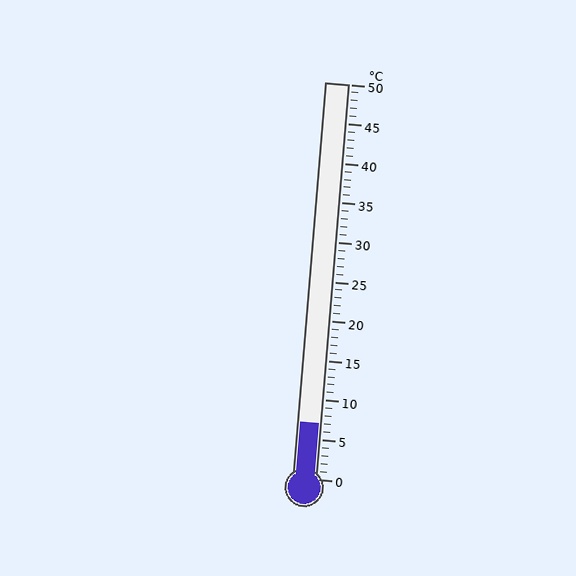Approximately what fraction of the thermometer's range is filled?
The thermometer is filled to approximately 15% of its range.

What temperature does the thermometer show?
The thermometer shows approximately 7°C.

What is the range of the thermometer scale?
The thermometer scale ranges from 0°C to 50°C.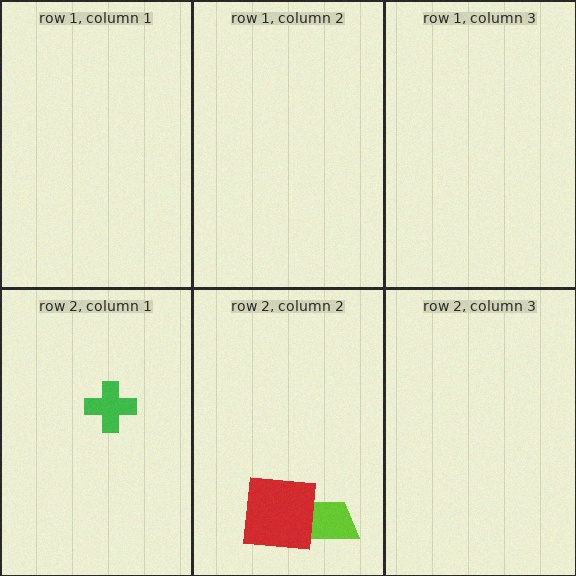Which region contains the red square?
The row 2, column 2 region.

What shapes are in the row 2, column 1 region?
The green cross.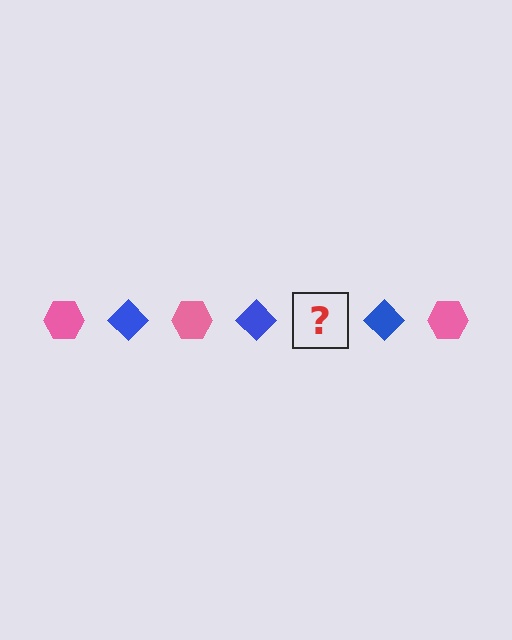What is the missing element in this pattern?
The missing element is a pink hexagon.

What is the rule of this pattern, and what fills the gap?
The rule is that the pattern alternates between pink hexagon and blue diamond. The gap should be filled with a pink hexagon.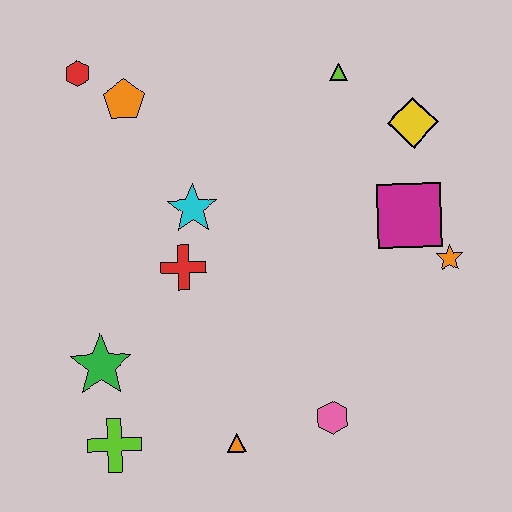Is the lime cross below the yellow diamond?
Yes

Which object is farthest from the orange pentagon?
The pink hexagon is farthest from the orange pentagon.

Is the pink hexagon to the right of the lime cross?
Yes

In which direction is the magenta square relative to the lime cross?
The magenta square is to the right of the lime cross.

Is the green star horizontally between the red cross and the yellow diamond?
No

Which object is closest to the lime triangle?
The yellow diamond is closest to the lime triangle.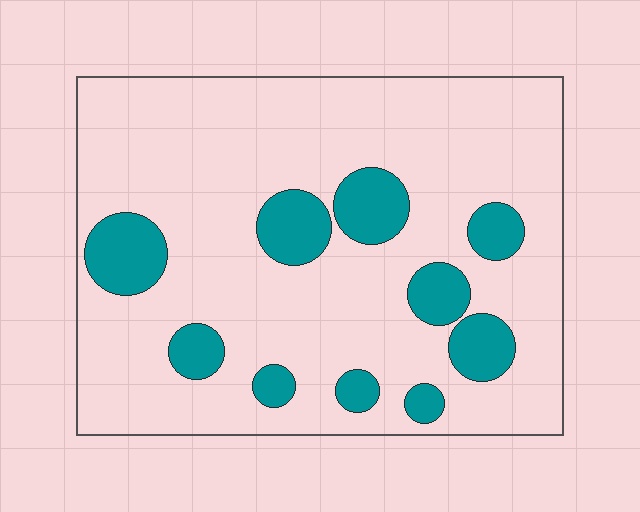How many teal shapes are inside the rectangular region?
10.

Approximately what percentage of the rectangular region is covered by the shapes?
Approximately 20%.